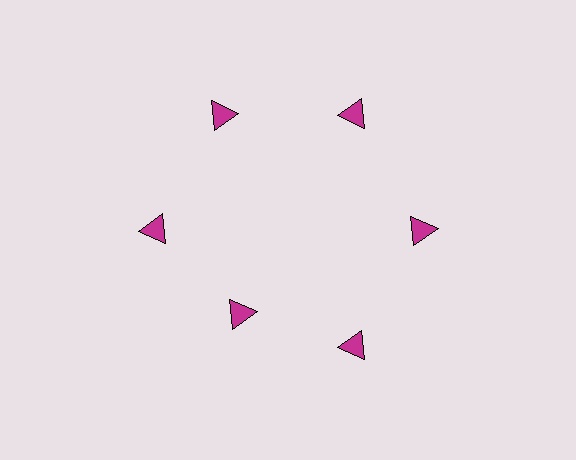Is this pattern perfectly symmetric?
No. The 6 magenta triangles are arranged in a ring, but one element near the 7 o'clock position is pulled inward toward the center, breaking the 6-fold rotational symmetry.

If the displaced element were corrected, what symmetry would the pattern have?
It would have 6-fold rotational symmetry — the pattern would map onto itself every 60 degrees.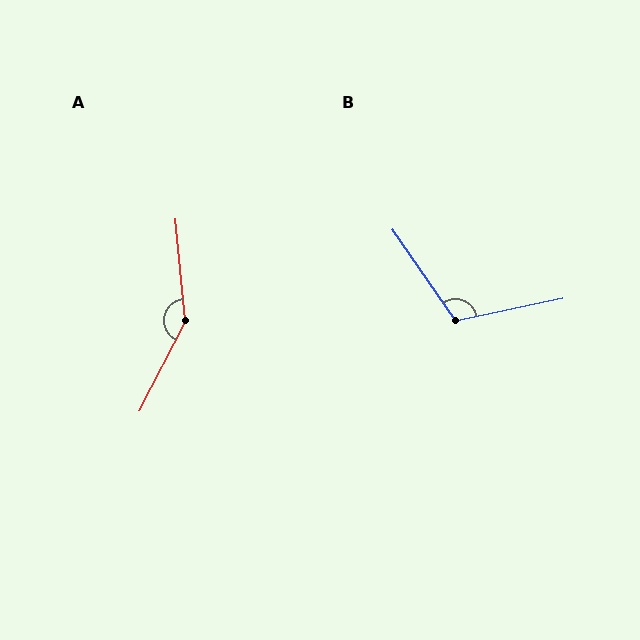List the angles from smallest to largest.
B (113°), A (147°).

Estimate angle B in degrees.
Approximately 113 degrees.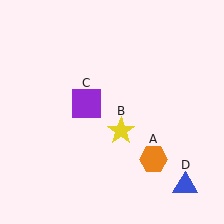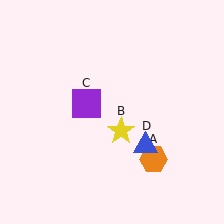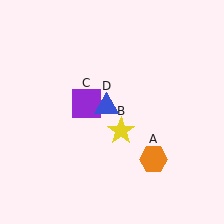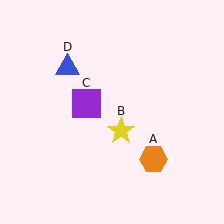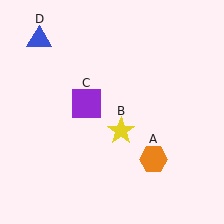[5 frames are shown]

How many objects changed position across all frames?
1 object changed position: blue triangle (object D).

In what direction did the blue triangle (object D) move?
The blue triangle (object D) moved up and to the left.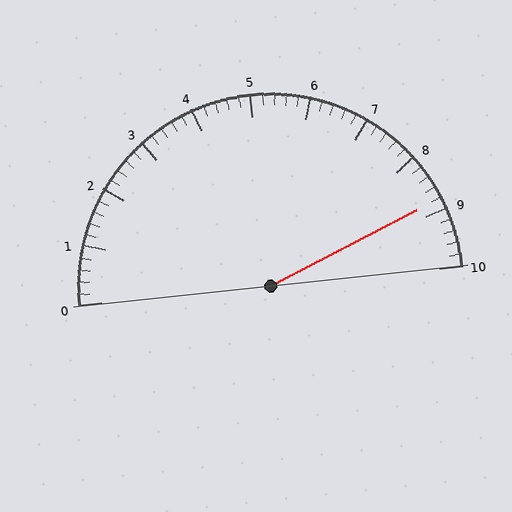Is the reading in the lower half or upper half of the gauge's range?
The reading is in the upper half of the range (0 to 10).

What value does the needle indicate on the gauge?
The needle indicates approximately 8.8.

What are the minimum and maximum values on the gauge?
The gauge ranges from 0 to 10.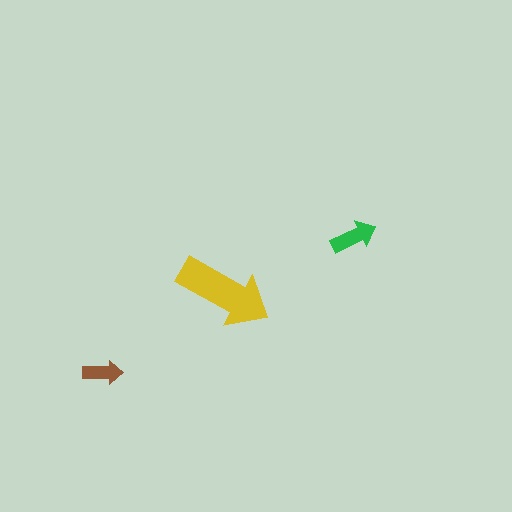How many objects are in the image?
There are 3 objects in the image.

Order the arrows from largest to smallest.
the yellow one, the green one, the brown one.